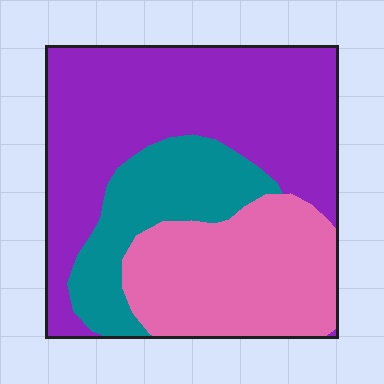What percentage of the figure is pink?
Pink takes up about one third (1/3) of the figure.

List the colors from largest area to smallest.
From largest to smallest: purple, pink, teal.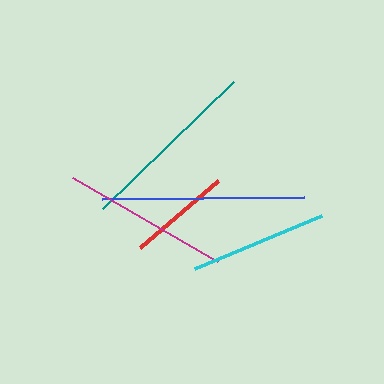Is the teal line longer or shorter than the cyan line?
The teal line is longer than the cyan line.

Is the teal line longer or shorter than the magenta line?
The teal line is longer than the magenta line.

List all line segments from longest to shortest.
From longest to shortest: blue, teal, magenta, cyan, red.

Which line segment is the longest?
The blue line is the longest at approximately 202 pixels.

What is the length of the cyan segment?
The cyan segment is approximately 138 pixels long.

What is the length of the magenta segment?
The magenta segment is approximately 168 pixels long.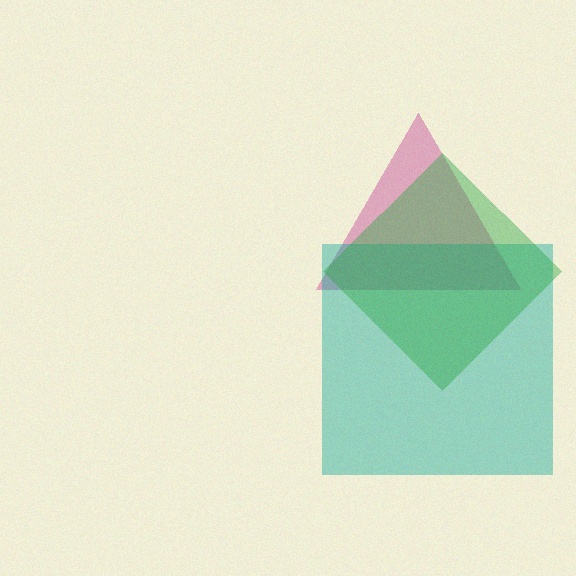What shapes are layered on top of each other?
The layered shapes are: a magenta triangle, a teal square, a green diamond.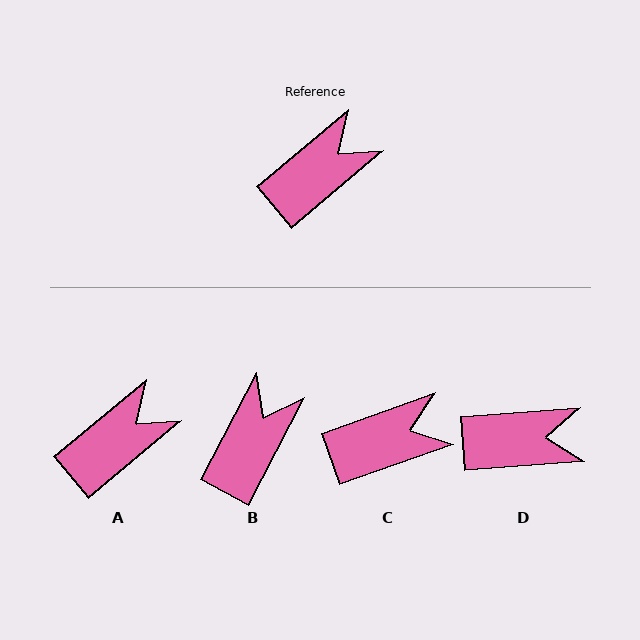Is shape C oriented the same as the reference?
No, it is off by about 20 degrees.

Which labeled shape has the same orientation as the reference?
A.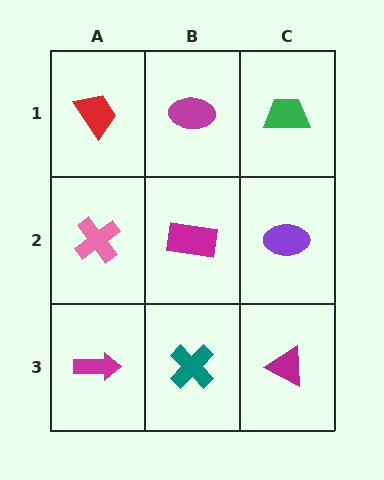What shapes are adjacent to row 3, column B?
A magenta rectangle (row 2, column B), a magenta arrow (row 3, column A), a magenta triangle (row 3, column C).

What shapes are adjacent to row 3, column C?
A purple ellipse (row 2, column C), a teal cross (row 3, column B).